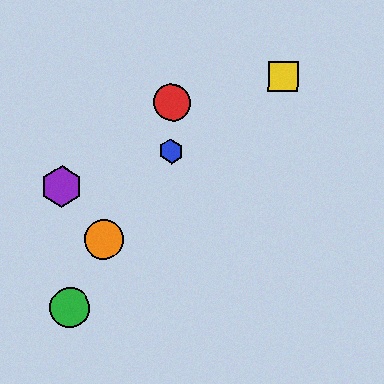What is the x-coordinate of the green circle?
The green circle is at x≈70.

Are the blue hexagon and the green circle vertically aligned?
No, the blue hexagon is at x≈171 and the green circle is at x≈70.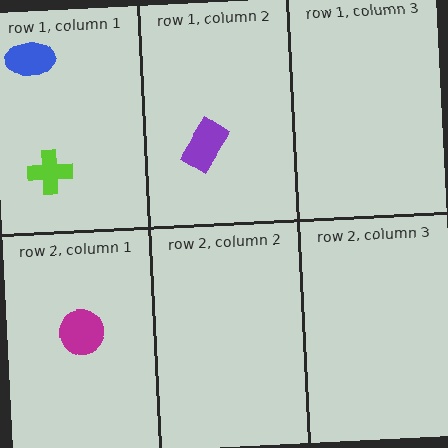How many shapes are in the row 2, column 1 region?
1.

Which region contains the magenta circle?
The row 2, column 1 region.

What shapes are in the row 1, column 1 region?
The blue ellipse, the lime cross.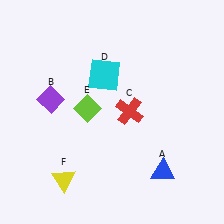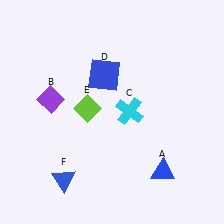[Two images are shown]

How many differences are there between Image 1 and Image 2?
There are 3 differences between the two images.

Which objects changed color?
C changed from red to cyan. D changed from cyan to blue. F changed from yellow to blue.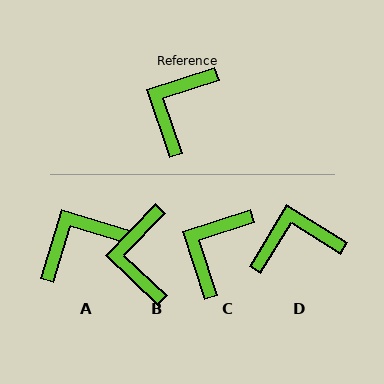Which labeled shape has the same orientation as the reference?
C.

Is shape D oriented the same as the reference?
No, it is off by about 50 degrees.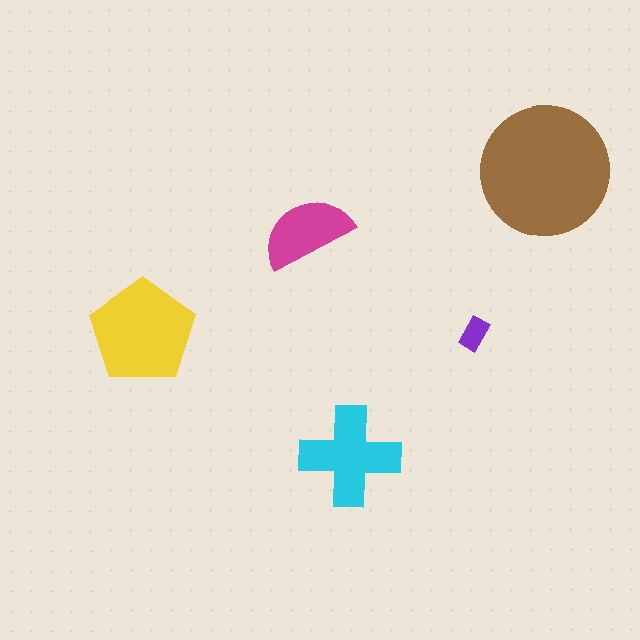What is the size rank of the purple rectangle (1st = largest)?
5th.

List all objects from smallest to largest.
The purple rectangle, the magenta semicircle, the cyan cross, the yellow pentagon, the brown circle.